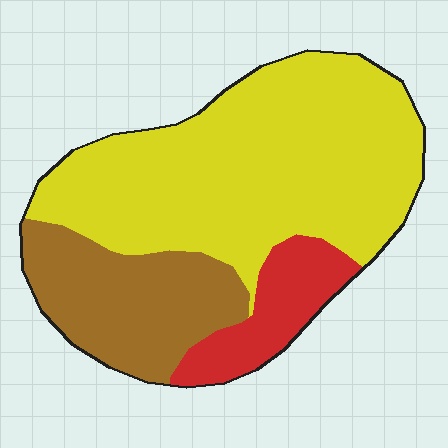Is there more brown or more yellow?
Yellow.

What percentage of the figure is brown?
Brown takes up about one quarter (1/4) of the figure.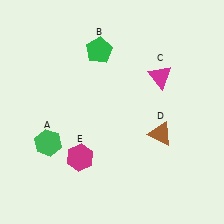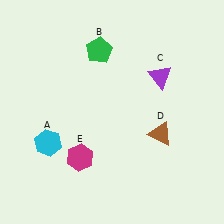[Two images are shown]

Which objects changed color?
A changed from green to cyan. C changed from magenta to purple.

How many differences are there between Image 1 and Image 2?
There are 2 differences between the two images.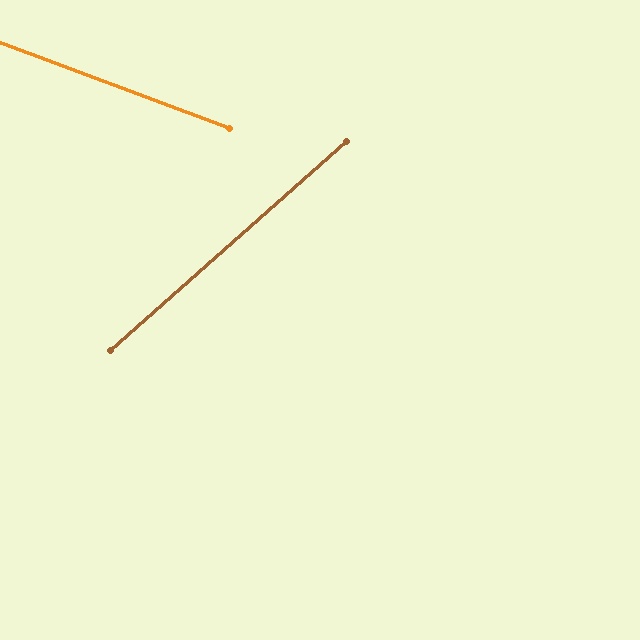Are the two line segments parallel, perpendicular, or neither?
Neither parallel nor perpendicular — they differ by about 62°.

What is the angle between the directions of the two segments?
Approximately 62 degrees.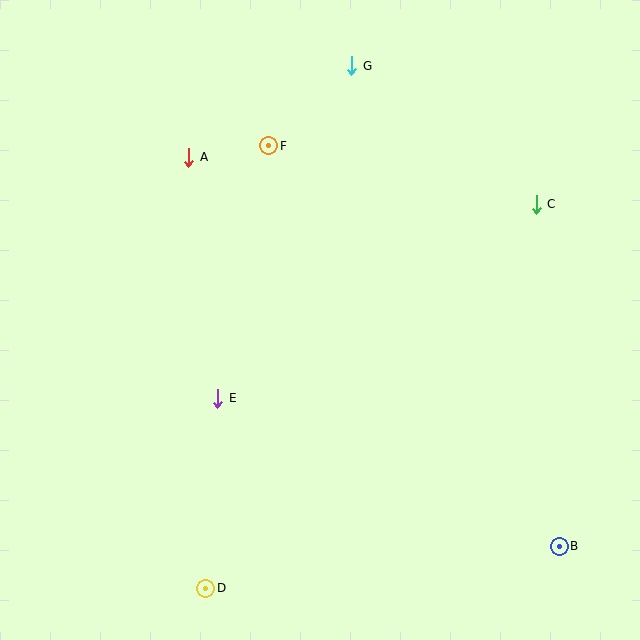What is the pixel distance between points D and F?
The distance between D and F is 447 pixels.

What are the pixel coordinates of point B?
Point B is at (559, 546).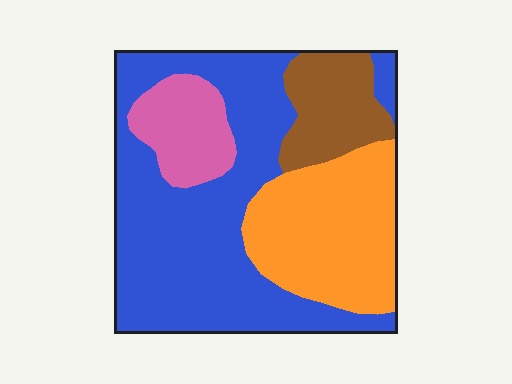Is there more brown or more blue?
Blue.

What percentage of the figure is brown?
Brown covers about 10% of the figure.